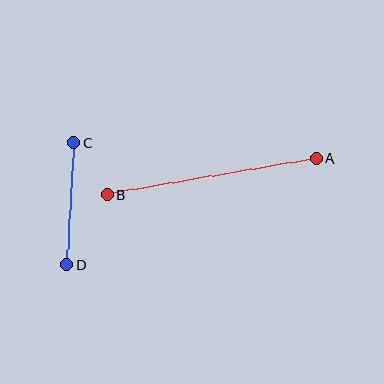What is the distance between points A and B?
The distance is approximately 212 pixels.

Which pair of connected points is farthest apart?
Points A and B are farthest apart.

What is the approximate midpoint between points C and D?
The midpoint is at approximately (70, 204) pixels.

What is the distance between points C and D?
The distance is approximately 122 pixels.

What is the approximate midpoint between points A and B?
The midpoint is at approximately (212, 177) pixels.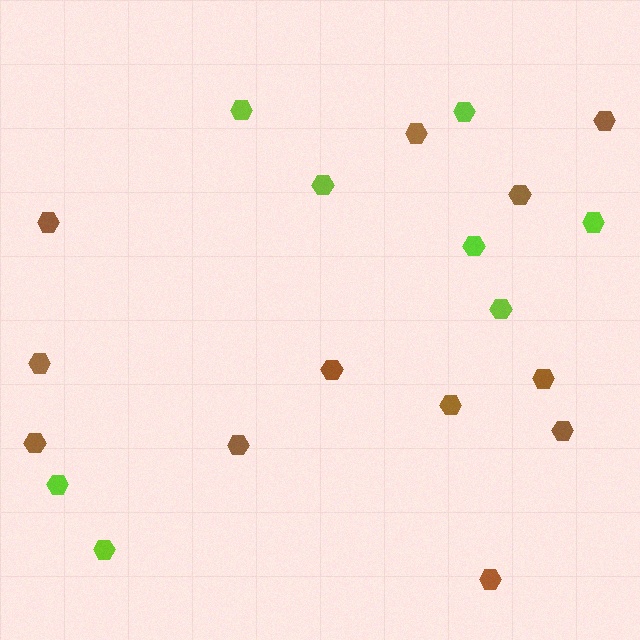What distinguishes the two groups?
There are 2 groups: one group of lime hexagons (8) and one group of brown hexagons (12).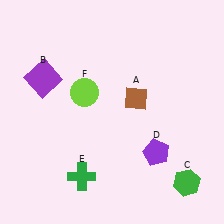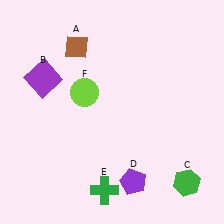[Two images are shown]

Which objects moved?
The objects that moved are: the brown diamond (A), the purple pentagon (D), the green cross (E).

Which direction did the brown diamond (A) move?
The brown diamond (A) moved left.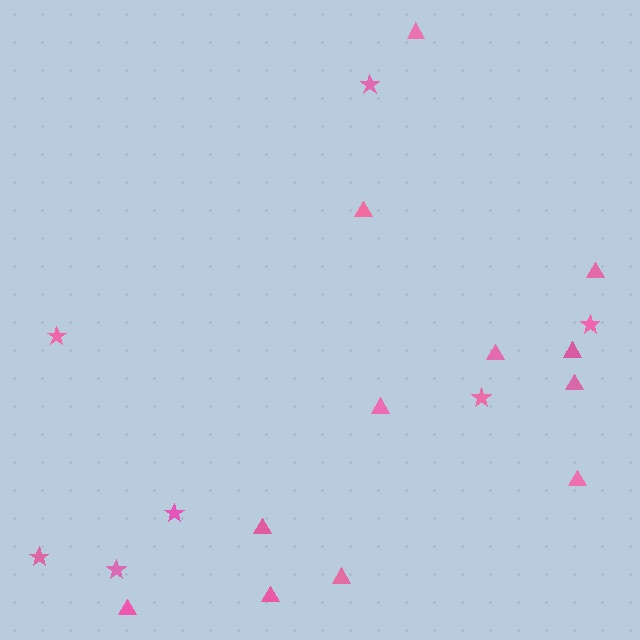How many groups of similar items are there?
There are 2 groups: one group of triangles (12) and one group of stars (7).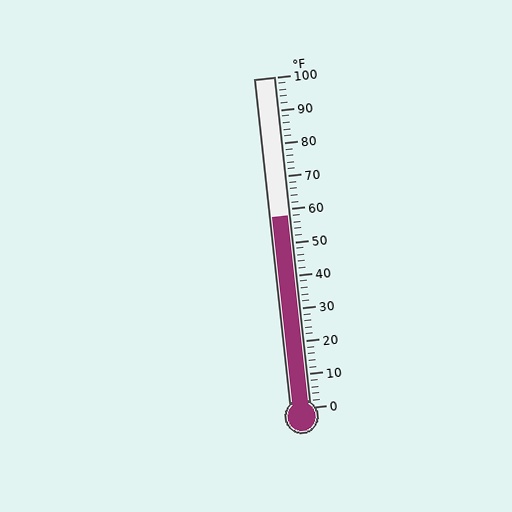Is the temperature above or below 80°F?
The temperature is below 80°F.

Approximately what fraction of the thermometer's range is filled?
The thermometer is filled to approximately 60% of its range.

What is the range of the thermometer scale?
The thermometer scale ranges from 0°F to 100°F.